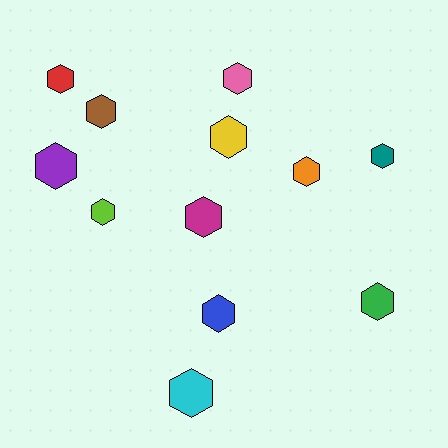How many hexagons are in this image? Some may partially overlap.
There are 12 hexagons.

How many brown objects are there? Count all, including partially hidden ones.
There is 1 brown object.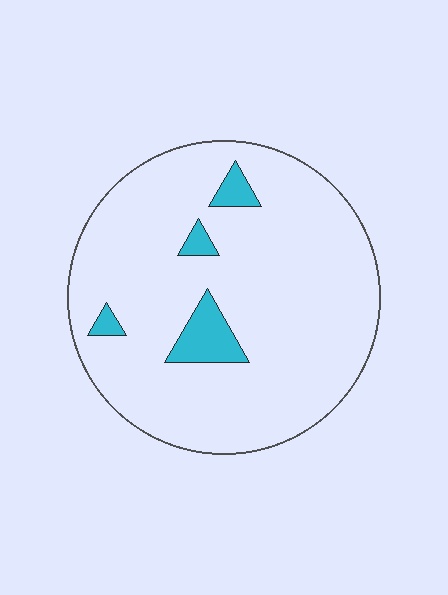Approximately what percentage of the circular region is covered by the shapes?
Approximately 10%.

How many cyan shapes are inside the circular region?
4.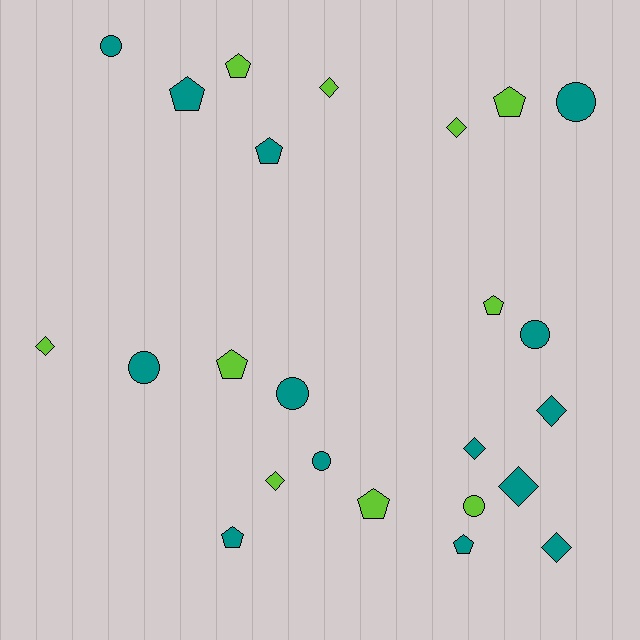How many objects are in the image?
There are 24 objects.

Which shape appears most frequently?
Pentagon, with 9 objects.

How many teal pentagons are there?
There are 4 teal pentagons.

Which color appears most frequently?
Teal, with 14 objects.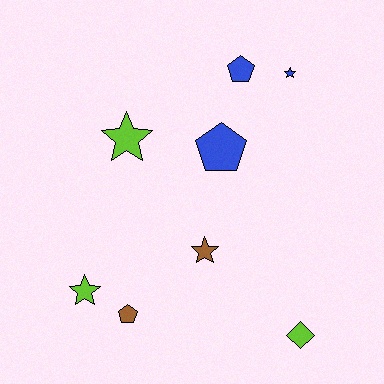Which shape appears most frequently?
Star, with 4 objects.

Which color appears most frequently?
Blue, with 3 objects.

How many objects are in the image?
There are 8 objects.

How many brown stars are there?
There is 1 brown star.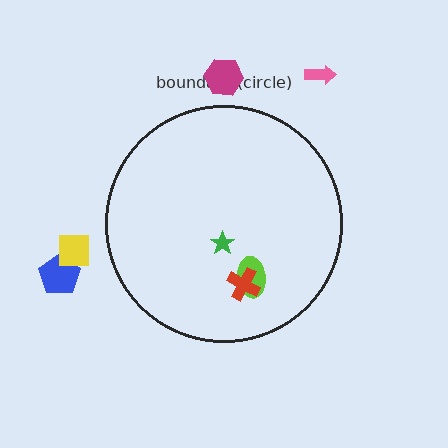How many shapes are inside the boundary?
3 inside, 4 outside.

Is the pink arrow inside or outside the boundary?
Outside.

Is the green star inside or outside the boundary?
Inside.